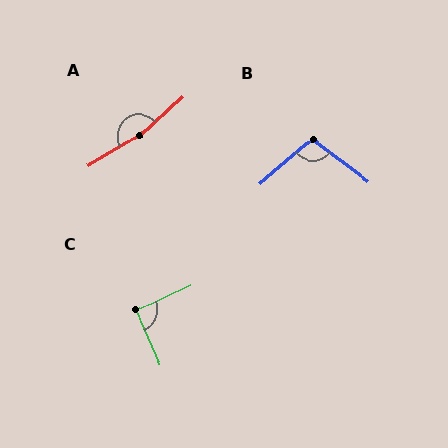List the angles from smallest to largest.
C (91°), B (103°), A (169°).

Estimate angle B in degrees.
Approximately 103 degrees.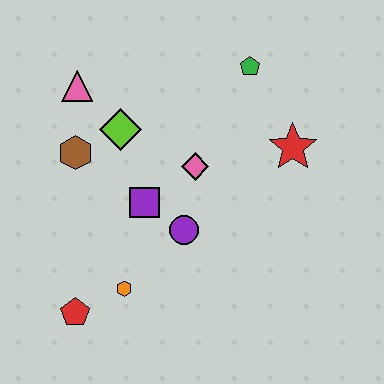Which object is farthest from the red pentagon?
The green pentagon is farthest from the red pentagon.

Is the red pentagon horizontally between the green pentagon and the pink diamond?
No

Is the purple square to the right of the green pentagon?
No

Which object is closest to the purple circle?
The purple square is closest to the purple circle.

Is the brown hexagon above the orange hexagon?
Yes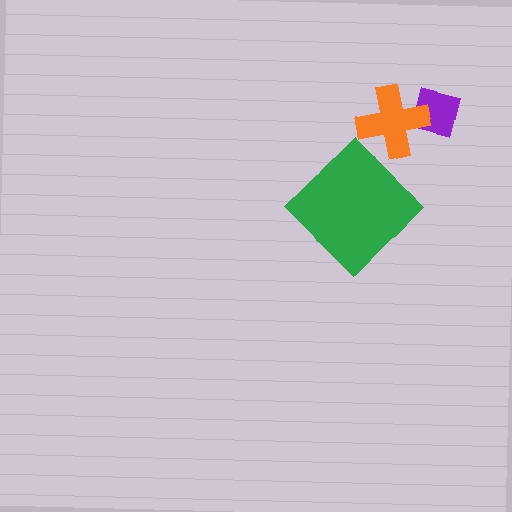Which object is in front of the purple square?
The orange cross is in front of the purple square.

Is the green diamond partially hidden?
No, no other shape covers it.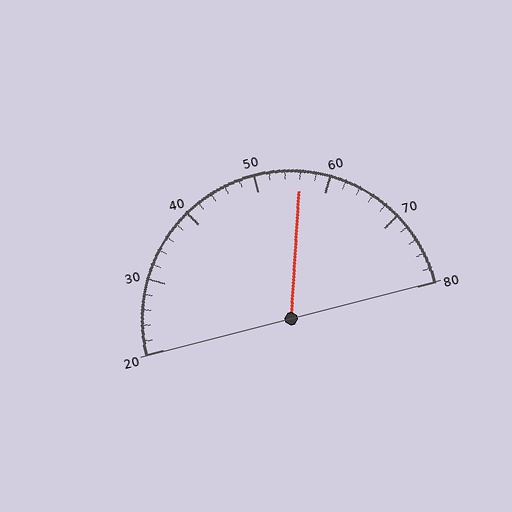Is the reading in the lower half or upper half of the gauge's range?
The reading is in the upper half of the range (20 to 80).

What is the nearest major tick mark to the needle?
The nearest major tick mark is 60.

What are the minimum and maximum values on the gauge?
The gauge ranges from 20 to 80.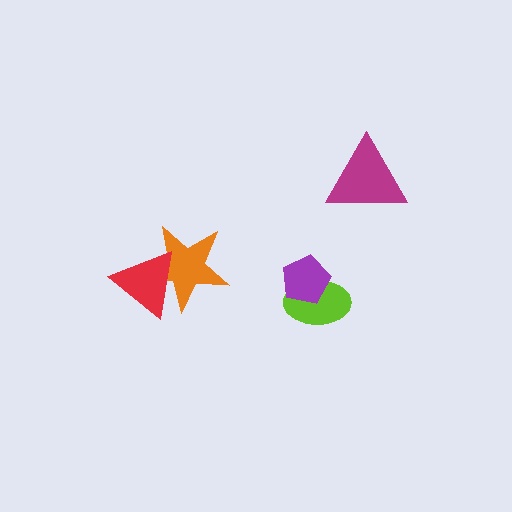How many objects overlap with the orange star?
1 object overlaps with the orange star.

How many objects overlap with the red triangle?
1 object overlaps with the red triangle.